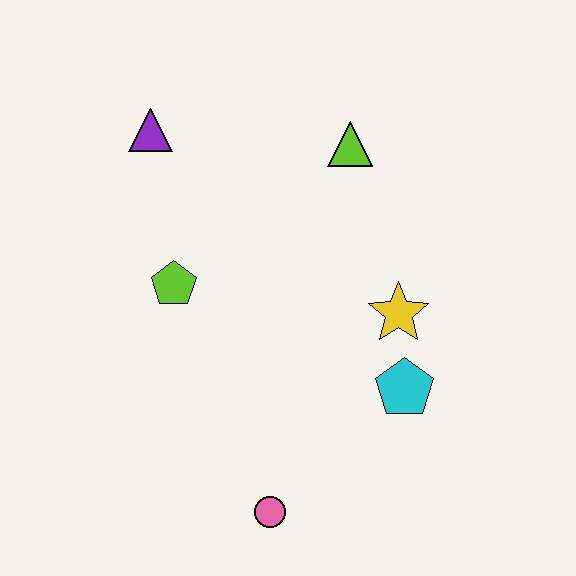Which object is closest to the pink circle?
The cyan pentagon is closest to the pink circle.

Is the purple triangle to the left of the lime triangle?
Yes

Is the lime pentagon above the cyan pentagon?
Yes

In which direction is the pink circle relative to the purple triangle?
The pink circle is below the purple triangle.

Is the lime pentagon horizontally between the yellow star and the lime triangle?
No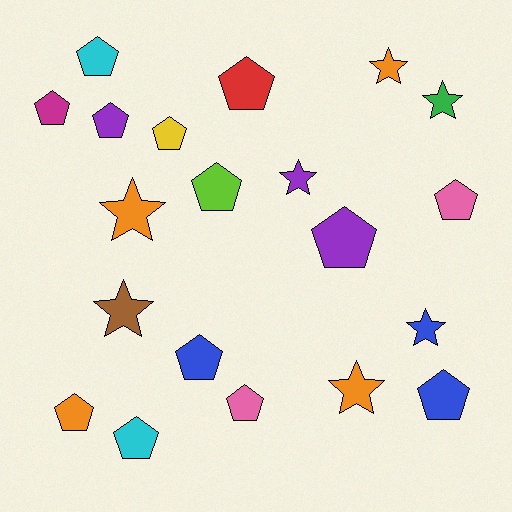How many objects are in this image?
There are 20 objects.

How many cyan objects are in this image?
There are 2 cyan objects.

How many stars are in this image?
There are 7 stars.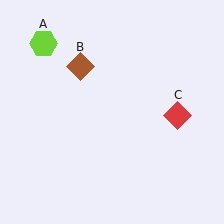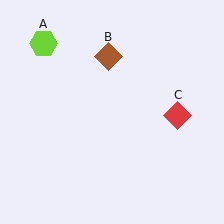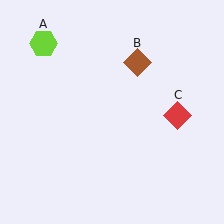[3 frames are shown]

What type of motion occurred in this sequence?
The brown diamond (object B) rotated clockwise around the center of the scene.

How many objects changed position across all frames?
1 object changed position: brown diamond (object B).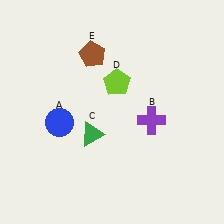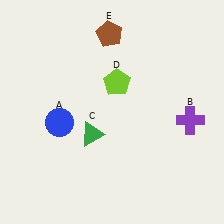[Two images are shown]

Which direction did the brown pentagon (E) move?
The brown pentagon (E) moved up.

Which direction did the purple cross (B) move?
The purple cross (B) moved right.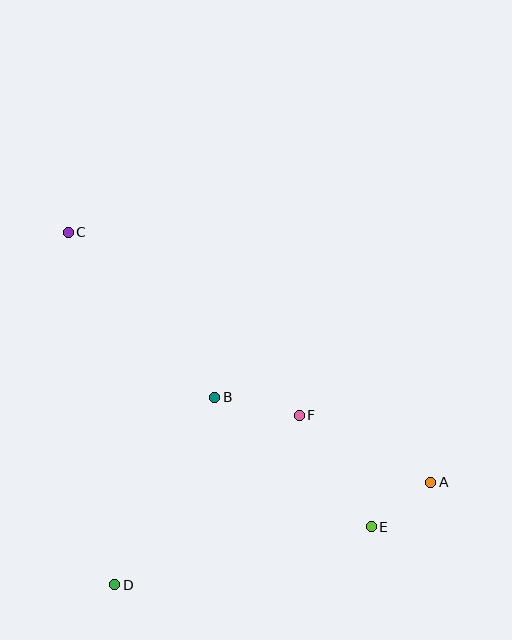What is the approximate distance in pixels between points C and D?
The distance between C and D is approximately 356 pixels.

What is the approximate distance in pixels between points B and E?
The distance between B and E is approximately 203 pixels.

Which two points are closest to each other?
Points A and E are closest to each other.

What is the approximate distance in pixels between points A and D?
The distance between A and D is approximately 332 pixels.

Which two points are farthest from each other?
Points A and C are farthest from each other.